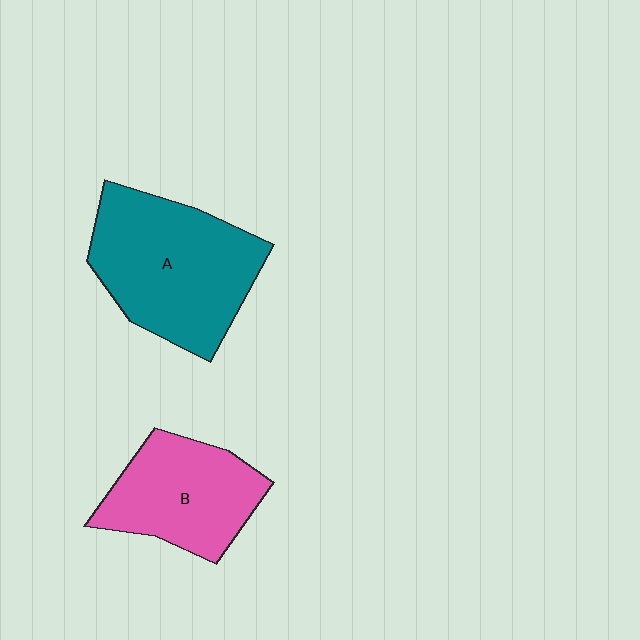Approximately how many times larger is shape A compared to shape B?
Approximately 1.4 times.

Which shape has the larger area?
Shape A (teal).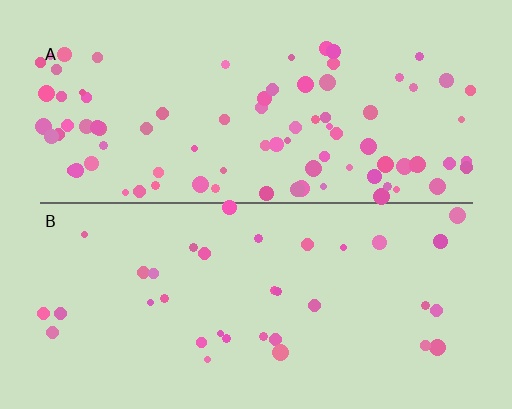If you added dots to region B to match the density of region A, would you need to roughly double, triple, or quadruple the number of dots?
Approximately triple.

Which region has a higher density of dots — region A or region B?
A (the top).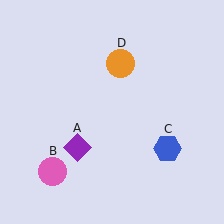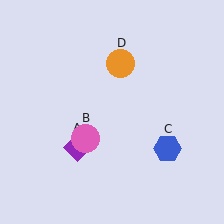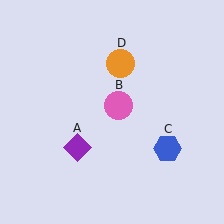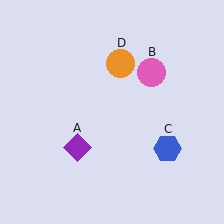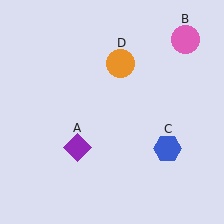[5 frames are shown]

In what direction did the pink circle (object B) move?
The pink circle (object B) moved up and to the right.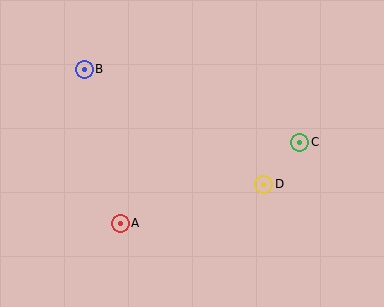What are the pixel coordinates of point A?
Point A is at (120, 223).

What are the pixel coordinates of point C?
Point C is at (300, 142).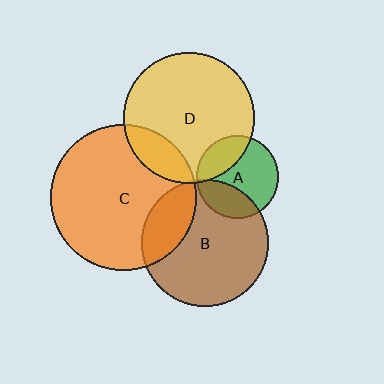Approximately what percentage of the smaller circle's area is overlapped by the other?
Approximately 30%.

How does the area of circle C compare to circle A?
Approximately 3.1 times.